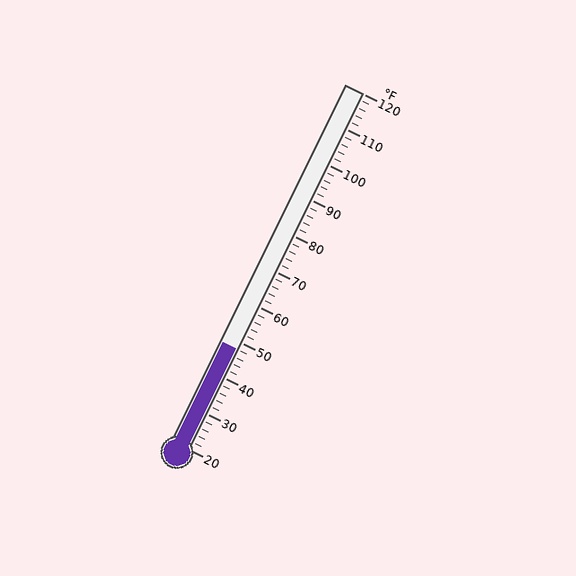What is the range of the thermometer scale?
The thermometer scale ranges from 20°F to 120°F.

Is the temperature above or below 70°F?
The temperature is below 70°F.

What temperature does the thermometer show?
The thermometer shows approximately 48°F.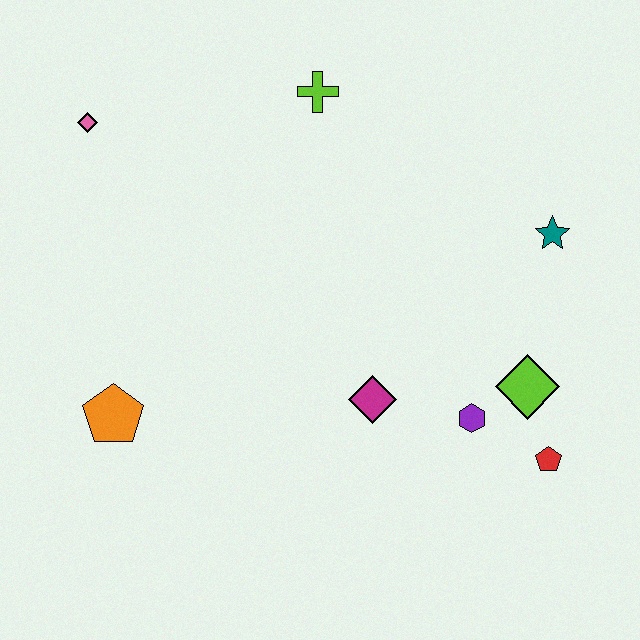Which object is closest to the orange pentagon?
The magenta diamond is closest to the orange pentagon.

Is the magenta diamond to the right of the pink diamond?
Yes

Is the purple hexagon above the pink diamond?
No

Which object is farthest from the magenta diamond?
The pink diamond is farthest from the magenta diamond.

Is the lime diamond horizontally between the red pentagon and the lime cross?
Yes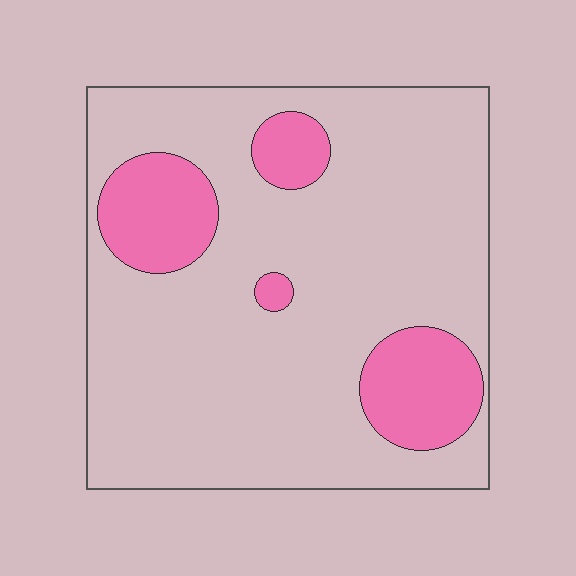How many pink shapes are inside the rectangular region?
4.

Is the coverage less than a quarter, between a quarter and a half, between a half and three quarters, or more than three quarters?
Less than a quarter.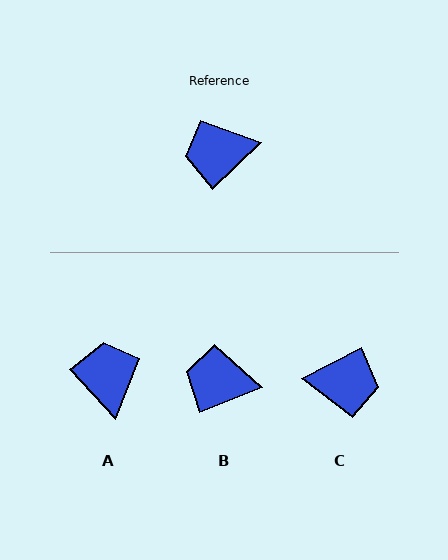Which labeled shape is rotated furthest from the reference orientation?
C, about 163 degrees away.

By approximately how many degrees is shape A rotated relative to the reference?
Approximately 91 degrees clockwise.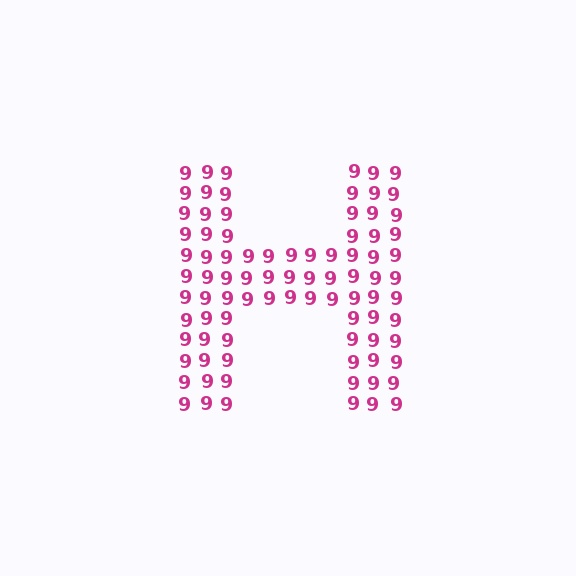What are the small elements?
The small elements are digit 9's.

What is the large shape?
The large shape is the letter H.